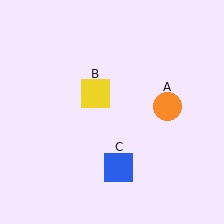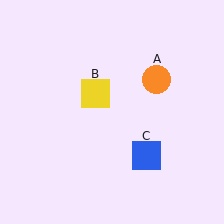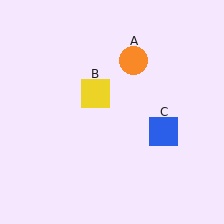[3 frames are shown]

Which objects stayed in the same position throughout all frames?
Yellow square (object B) remained stationary.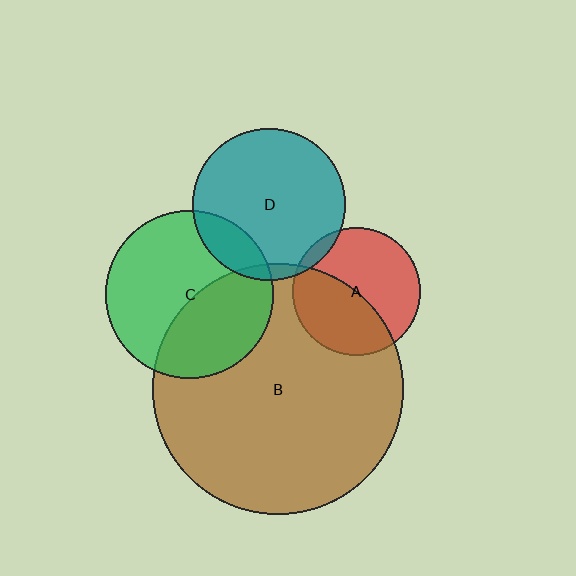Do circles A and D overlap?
Yes.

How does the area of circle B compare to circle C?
Approximately 2.2 times.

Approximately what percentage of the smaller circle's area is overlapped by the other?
Approximately 5%.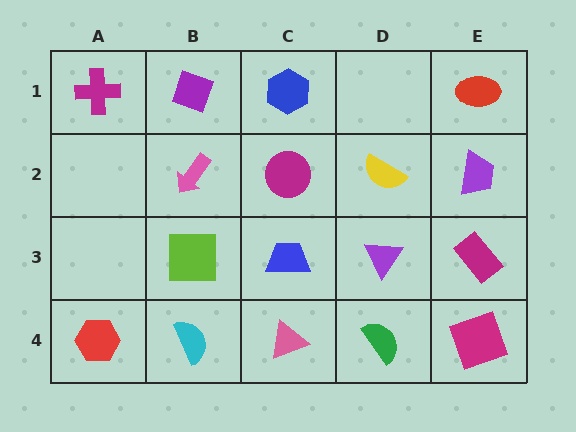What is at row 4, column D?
A green semicircle.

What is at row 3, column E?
A magenta rectangle.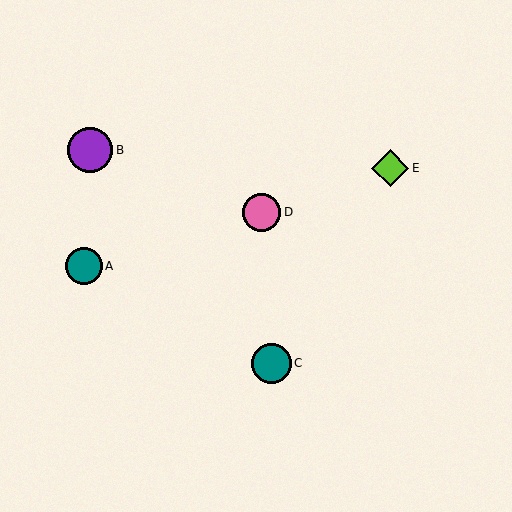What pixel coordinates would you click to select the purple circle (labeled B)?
Click at (90, 150) to select the purple circle B.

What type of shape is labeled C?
Shape C is a teal circle.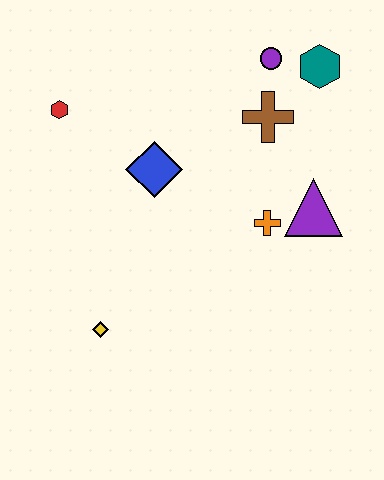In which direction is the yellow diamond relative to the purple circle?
The yellow diamond is below the purple circle.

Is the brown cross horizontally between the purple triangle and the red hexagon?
Yes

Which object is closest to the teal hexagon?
The purple circle is closest to the teal hexagon.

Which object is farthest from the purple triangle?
The red hexagon is farthest from the purple triangle.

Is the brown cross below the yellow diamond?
No